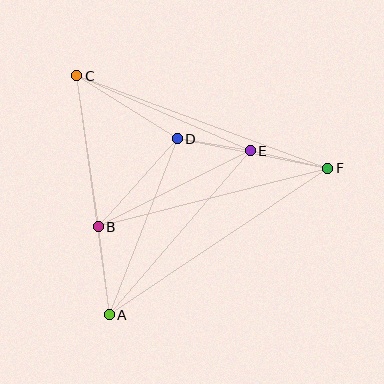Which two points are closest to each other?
Points D and E are closest to each other.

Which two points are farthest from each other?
Points C and F are farthest from each other.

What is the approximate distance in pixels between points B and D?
The distance between B and D is approximately 118 pixels.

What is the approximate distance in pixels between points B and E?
The distance between B and E is approximately 170 pixels.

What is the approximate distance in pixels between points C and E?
The distance between C and E is approximately 189 pixels.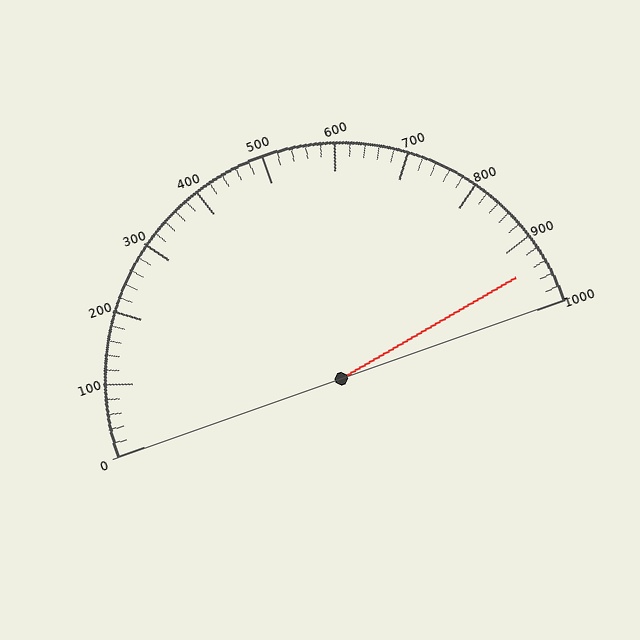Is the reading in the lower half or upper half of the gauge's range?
The reading is in the upper half of the range (0 to 1000).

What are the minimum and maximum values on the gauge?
The gauge ranges from 0 to 1000.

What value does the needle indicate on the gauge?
The needle indicates approximately 940.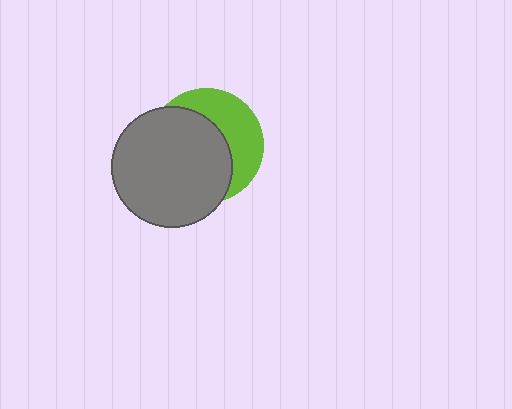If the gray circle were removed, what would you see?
You would see the complete lime circle.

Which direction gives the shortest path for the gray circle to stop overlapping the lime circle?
Moving toward the lower-left gives the shortest separation.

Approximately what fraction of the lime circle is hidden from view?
Roughly 61% of the lime circle is hidden behind the gray circle.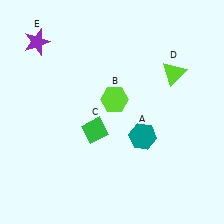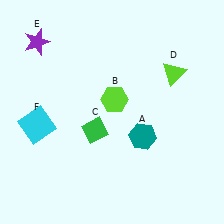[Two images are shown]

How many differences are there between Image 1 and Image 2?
There is 1 difference between the two images.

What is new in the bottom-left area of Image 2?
A cyan square (F) was added in the bottom-left area of Image 2.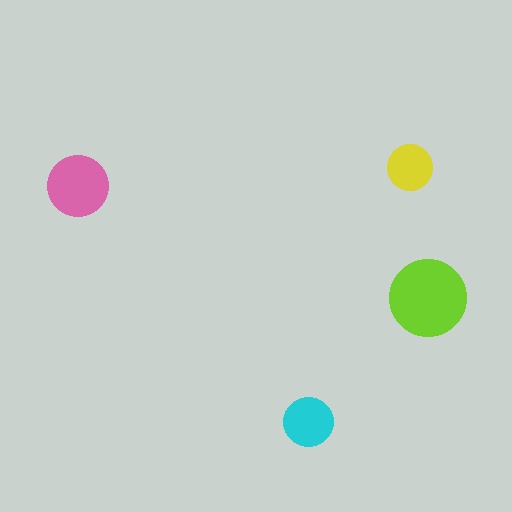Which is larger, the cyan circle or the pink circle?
The pink one.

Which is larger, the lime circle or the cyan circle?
The lime one.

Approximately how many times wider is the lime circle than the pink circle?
About 1.5 times wider.